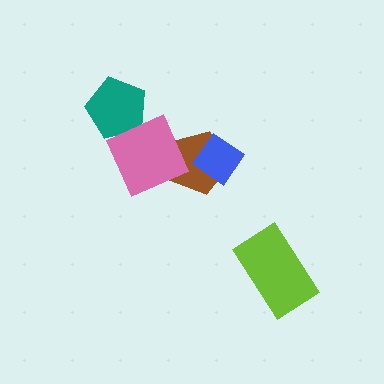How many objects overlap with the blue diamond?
1 object overlaps with the blue diamond.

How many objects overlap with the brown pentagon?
2 objects overlap with the brown pentagon.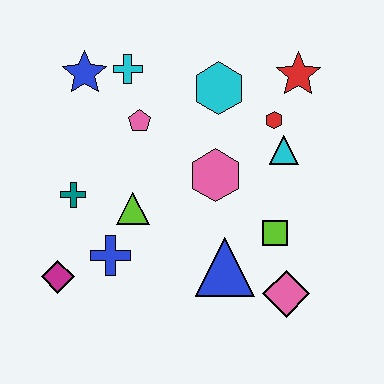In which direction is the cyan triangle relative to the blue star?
The cyan triangle is to the right of the blue star.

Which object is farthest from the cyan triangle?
The magenta diamond is farthest from the cyan triangle.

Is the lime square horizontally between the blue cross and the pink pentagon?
No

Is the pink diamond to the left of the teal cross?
No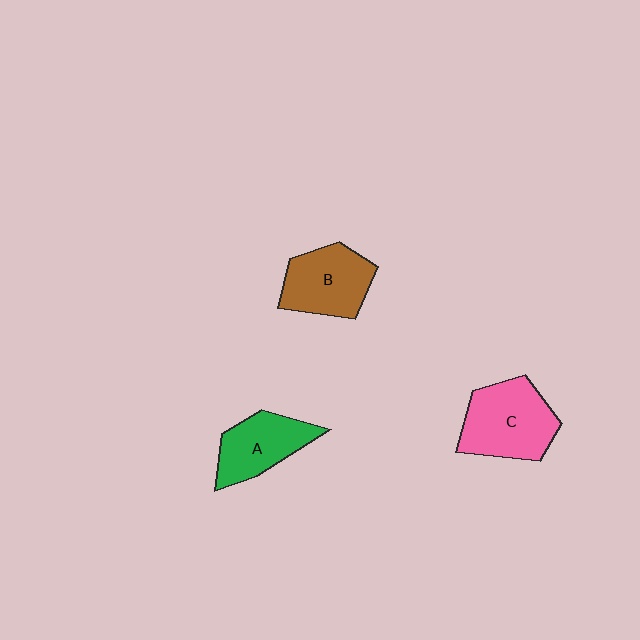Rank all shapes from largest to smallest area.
From largest to smallest: C (pink), B (brown), A (green).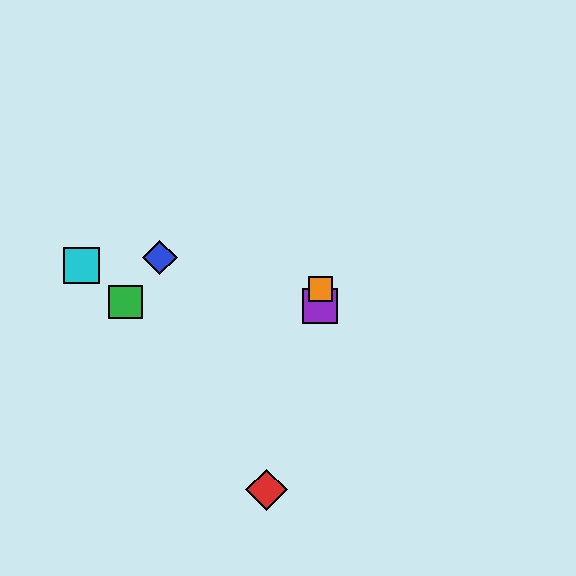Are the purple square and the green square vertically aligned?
No, the purple square is at x≈320 and the green square is at x≈125.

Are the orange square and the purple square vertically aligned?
Yes, both are at x≈320.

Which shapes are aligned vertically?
The yellow diamond, the purple square, the orange square are aligned vertically.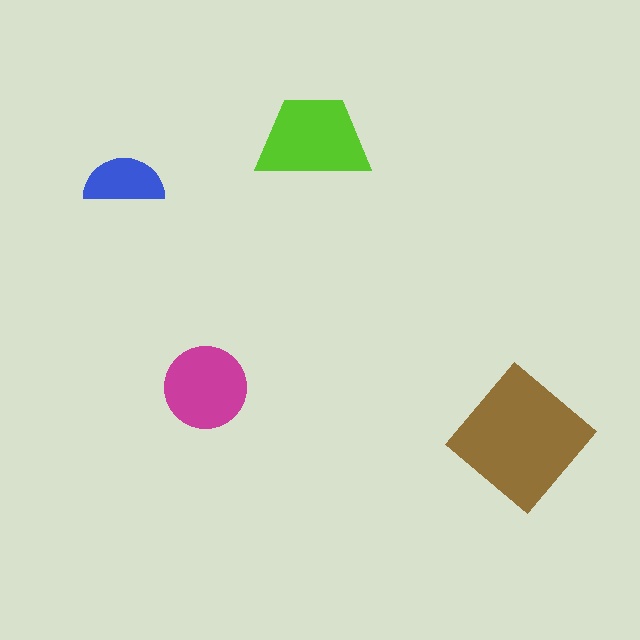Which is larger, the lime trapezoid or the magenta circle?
The lime trapezoid.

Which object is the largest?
The brown diamond.